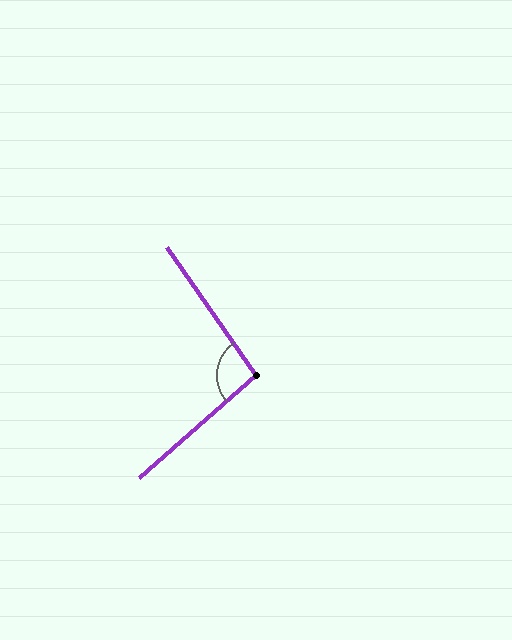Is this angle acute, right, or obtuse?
It is obtuse.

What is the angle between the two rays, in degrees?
Approximately 97 degrees.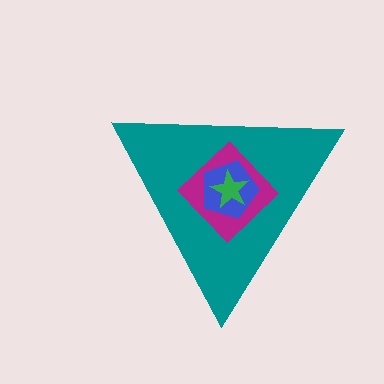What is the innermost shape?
The green star.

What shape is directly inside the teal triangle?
The magenta diamond.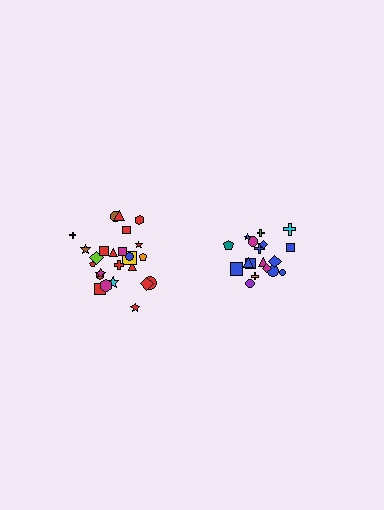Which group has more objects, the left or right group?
The left group.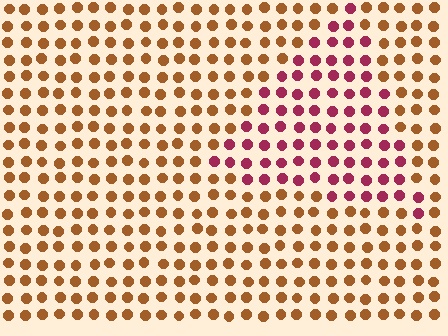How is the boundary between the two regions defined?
The boundary is defined purely by a slight shift in hue (about 49 degrees). Spacing, size, and orientation are identical on both sides.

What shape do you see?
I see a triangle.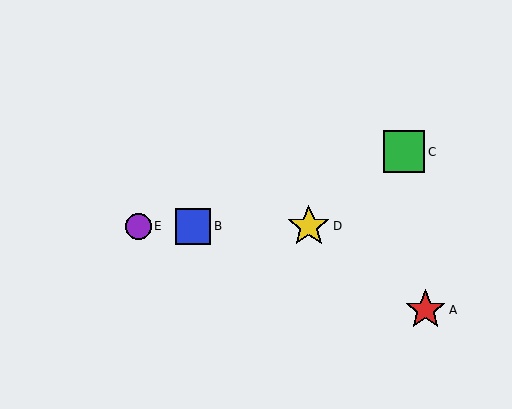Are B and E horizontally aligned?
Yes, both are at y≈226.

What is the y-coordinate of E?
Object E is at y≈226.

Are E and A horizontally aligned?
No, E is at y≈226 and A is at y≈310.